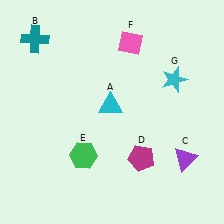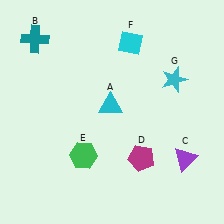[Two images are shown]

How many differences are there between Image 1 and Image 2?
There is 1 difference between the two images.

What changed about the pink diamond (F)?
In Image 1, F is pink. In Image 2, it changed to cyan.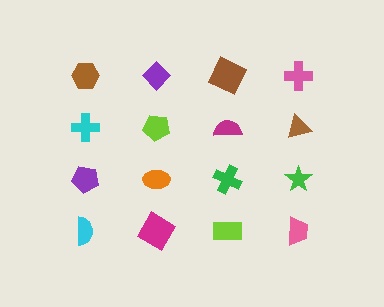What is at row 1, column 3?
A brown square.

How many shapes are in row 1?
4 shapes.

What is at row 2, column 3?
A magenta semicircle.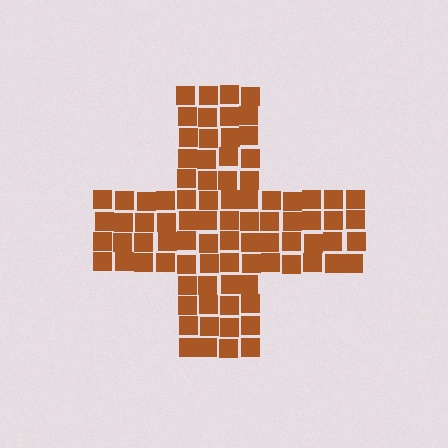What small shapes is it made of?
It is made of small squares.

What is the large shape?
The large shape is a cross.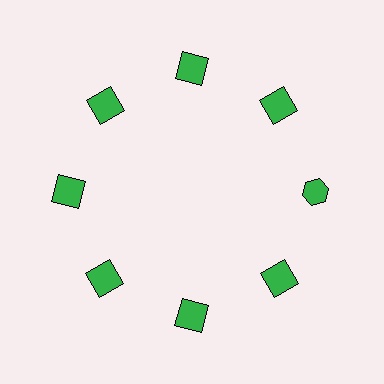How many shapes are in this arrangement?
There are 8 shapes arranged in a ring pattern.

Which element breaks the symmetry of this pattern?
The green hexagon at roughly the 3 o'clock position breaks the symmetry. All other shapes are green squares.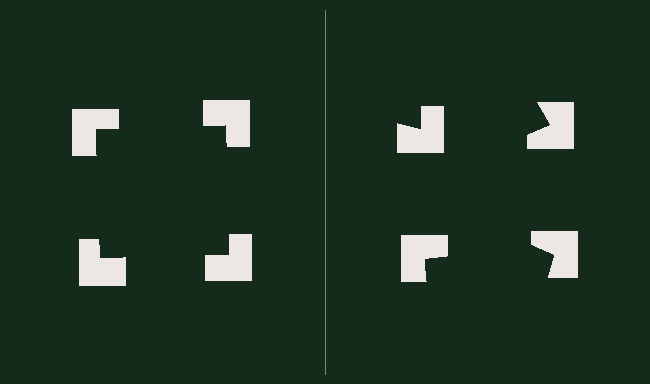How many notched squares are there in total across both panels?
8 — 4 on each side.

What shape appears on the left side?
An illusory square.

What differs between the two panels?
The notched squares are positioned identically on both sides; only the wedge orientations differ. On the left they align to a square; on the right they are misaligned.